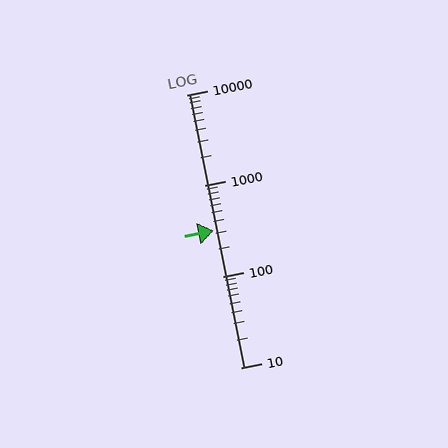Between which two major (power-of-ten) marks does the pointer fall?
The pointer is between 100 and 1000.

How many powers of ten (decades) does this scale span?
The scale spans 3 decades, from 10 to 10000.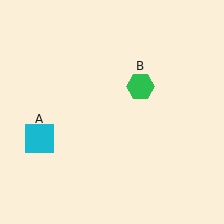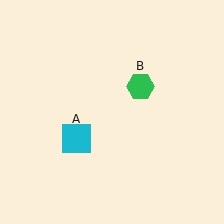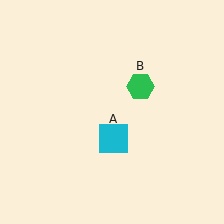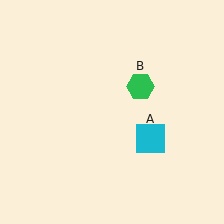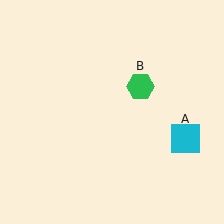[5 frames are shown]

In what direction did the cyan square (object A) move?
The cyan square (object A) moved right.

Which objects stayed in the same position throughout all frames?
Green hexagon (object B) remained stationary.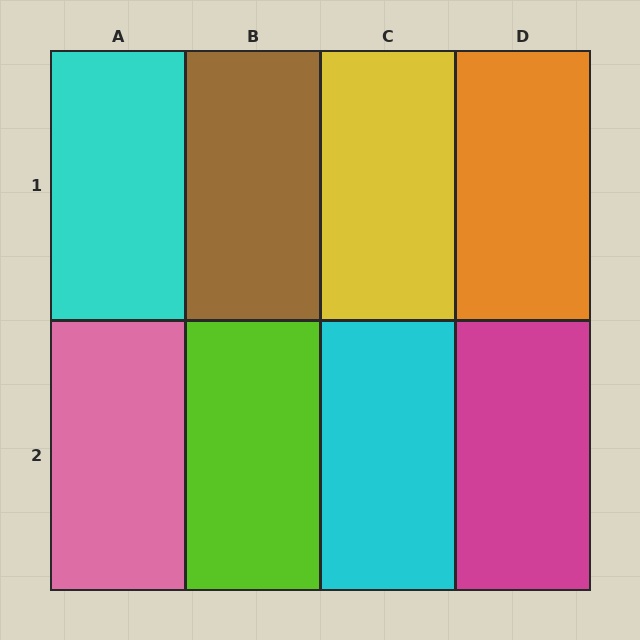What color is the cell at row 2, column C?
Cyan.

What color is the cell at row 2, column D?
Magenta.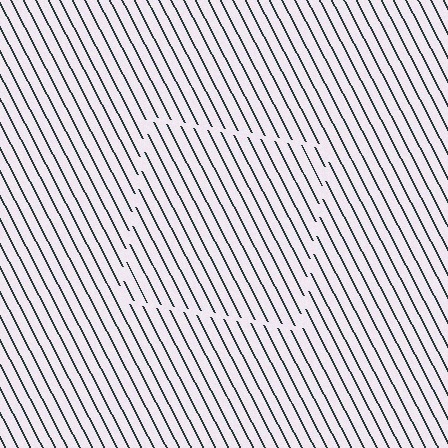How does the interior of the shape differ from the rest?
The interior of the shape contains the same grating, shifted by half a period — the contour is defined by the phase discontinuity where line-ends from the inner and outer gratings abut.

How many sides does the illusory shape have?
4 sides — the line-ends trace a square.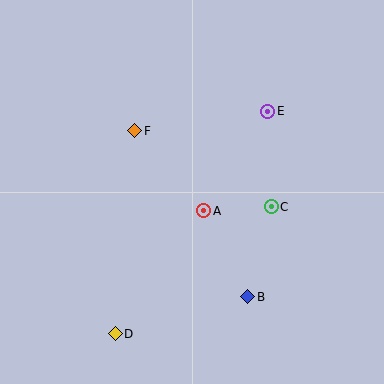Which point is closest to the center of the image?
Point A at (204, 211) is closest to the center.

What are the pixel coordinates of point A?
Point A is at (204, 211).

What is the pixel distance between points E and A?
The distance between E and A is 118 pixels.